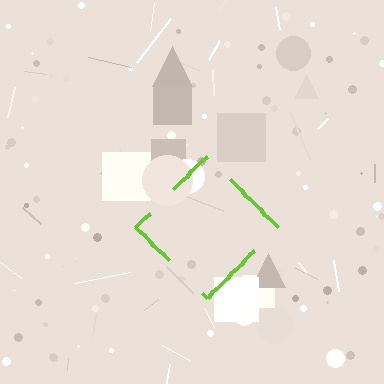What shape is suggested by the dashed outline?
The dashed outline suggests a diamond.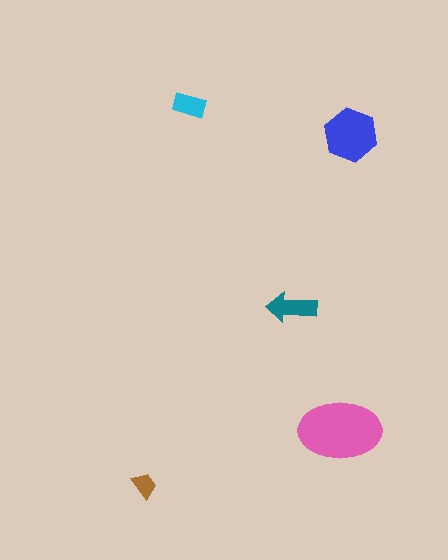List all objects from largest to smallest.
The pink ellipse, the blue hexagon, the teal arrow, the cyan rectangle, the brown trapezoid.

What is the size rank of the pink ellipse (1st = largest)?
1st.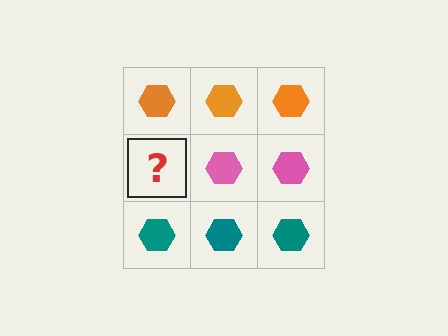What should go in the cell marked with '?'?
The missing cell should contain a pink hexagon.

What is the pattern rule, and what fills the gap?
The rule is that each row has a consistent color. The gap should be filled with a pink hexagon.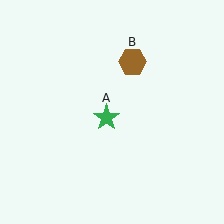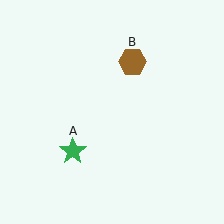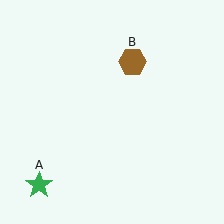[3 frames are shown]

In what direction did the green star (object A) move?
The green star (object A) moved down and to the left.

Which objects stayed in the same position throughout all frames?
Brown hexagon (object B) remained stationary.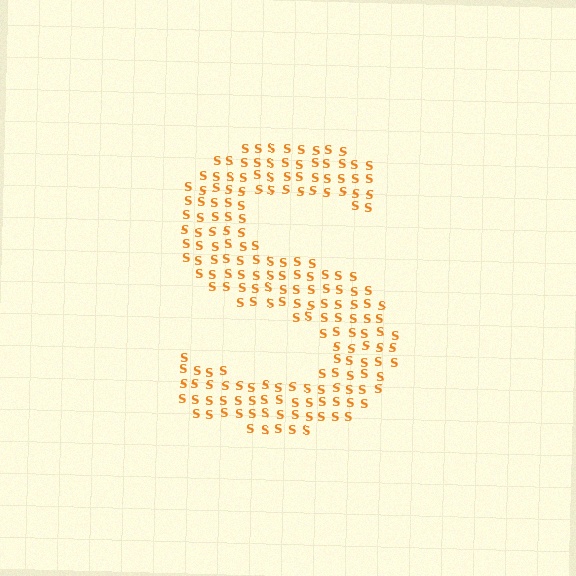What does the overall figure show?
The overall figure shows the letter S.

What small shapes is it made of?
It is made of small letter S's.